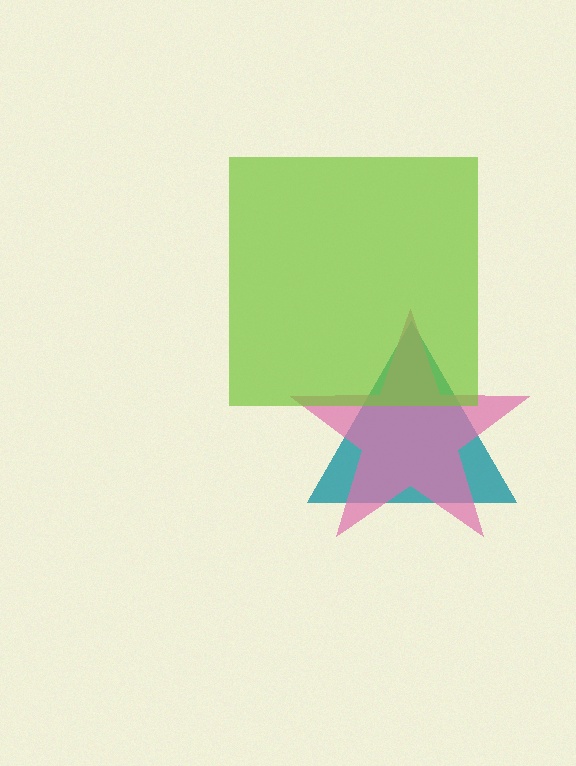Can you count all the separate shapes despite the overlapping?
Yes, there are 3 separate shapes.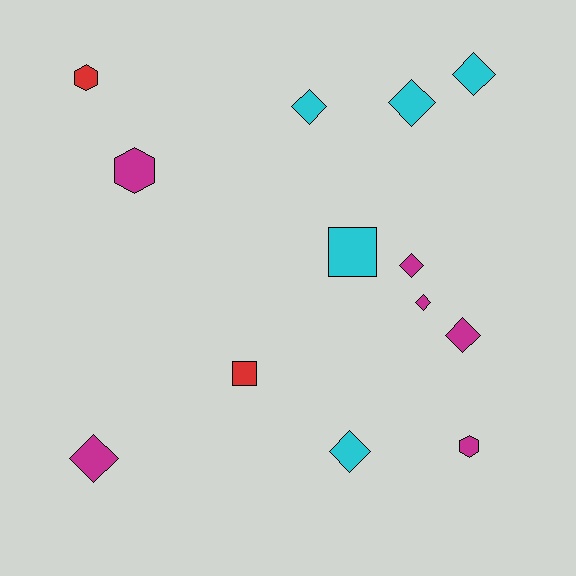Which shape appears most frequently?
Diamond, with 8 objects.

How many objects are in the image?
There are 13 objects.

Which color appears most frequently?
Magenta, with 6 objects.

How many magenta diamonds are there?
There are 4 magenta diamonds.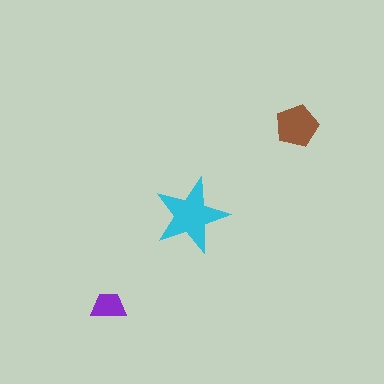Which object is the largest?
The cyan star.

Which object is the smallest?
The purple trapezoid.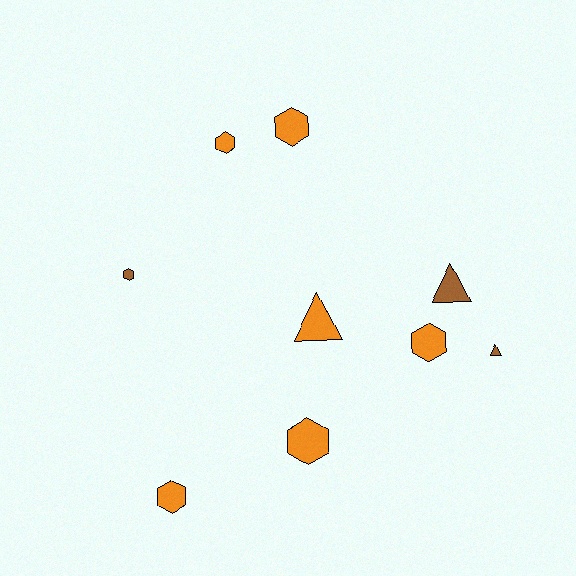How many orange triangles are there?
There is 1 orange triangle.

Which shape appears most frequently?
Hexagon, with 6 objects.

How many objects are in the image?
There are 9 objects.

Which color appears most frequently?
Orange, with 6 objects.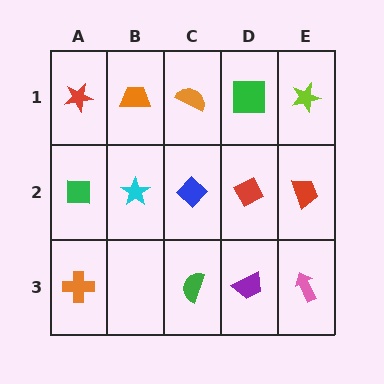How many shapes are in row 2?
5 shapes.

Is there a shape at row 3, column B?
No, that cell is empty.